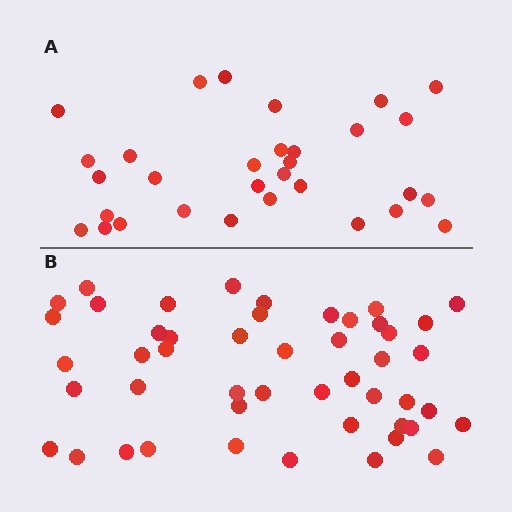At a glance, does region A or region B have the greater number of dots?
Region B (the bottom region) has more dots.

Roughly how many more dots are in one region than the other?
Region B has approximately 15 more dots than region A.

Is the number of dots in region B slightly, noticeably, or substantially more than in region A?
Region B has substantially more. The ratio is roughly 1.5 to 1.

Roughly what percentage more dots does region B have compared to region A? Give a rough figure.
About 55% more.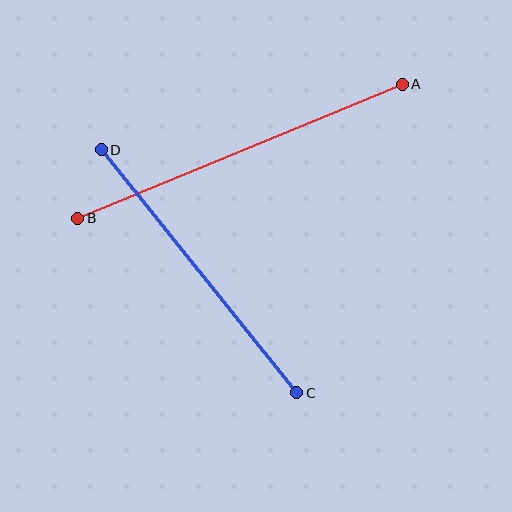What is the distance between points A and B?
The distance is approximately 351 pixels.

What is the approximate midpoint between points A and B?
The midpoint is at approximately (240, 151) pixels.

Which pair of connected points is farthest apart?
Points A and B are farthest apart.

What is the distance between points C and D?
The distance is approximately 312 pixels.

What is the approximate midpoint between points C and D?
The midpoint is at approximately (199, 271) pixels.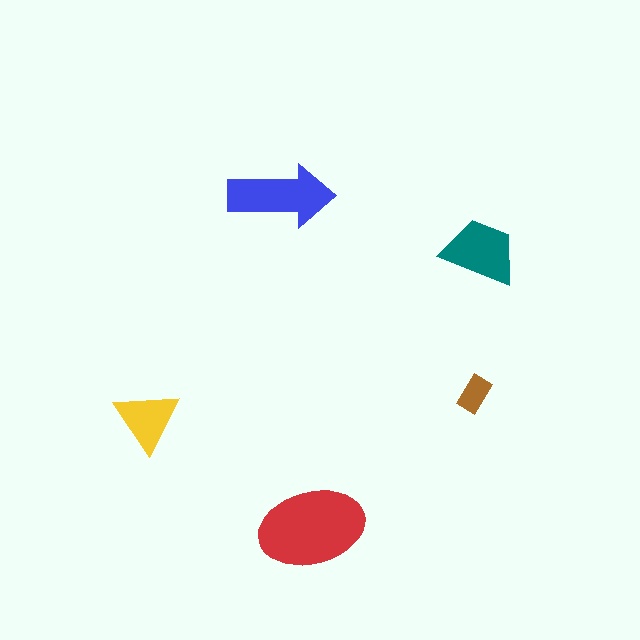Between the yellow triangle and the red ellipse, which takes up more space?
The red ellipse.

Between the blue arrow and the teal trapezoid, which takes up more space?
The blue arrow.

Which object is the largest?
The red ellipse.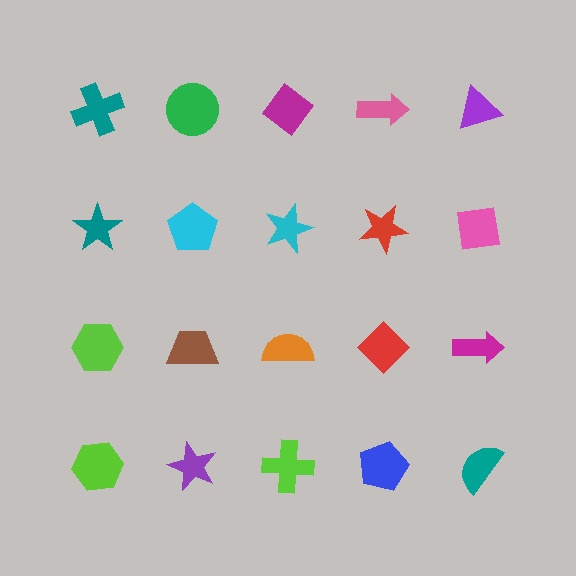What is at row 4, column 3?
A lime cross.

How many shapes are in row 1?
5 shapes.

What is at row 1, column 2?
A green circle.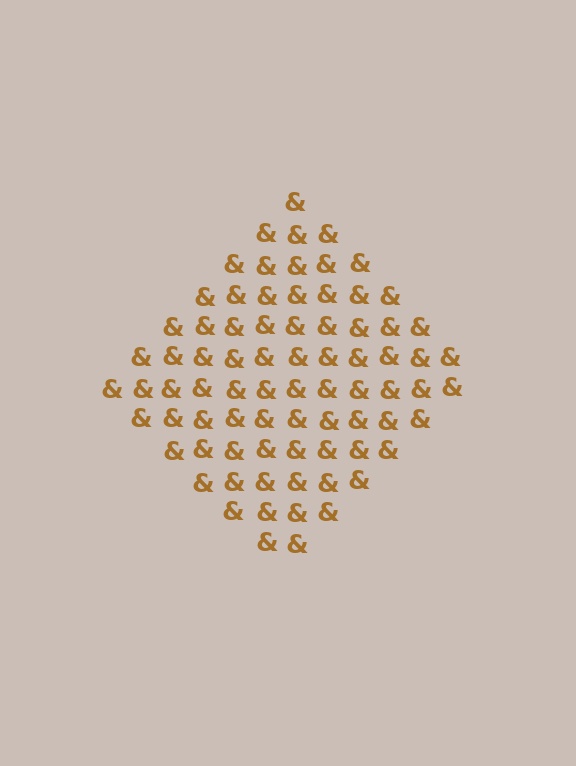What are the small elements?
The small elements are ampersands.